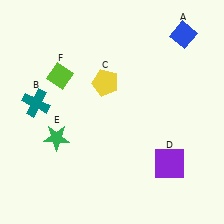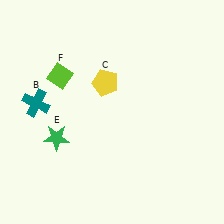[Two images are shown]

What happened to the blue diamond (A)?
The blue diamond (A) was removed in Image 2. It was in the top-right area of Image 1.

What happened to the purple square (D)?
The purple square (D) was removed in Image 2. It was in the bottom-right area of Image 1.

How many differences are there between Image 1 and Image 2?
There are 2 differences between the two images.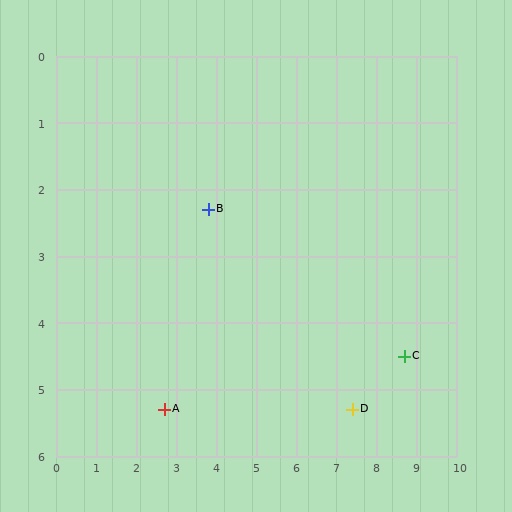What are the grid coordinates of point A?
Point A is at approximately (2.7, 5.3).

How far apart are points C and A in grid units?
Points C and A are about 6.1 grid units apart.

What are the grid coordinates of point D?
Point D is at approximately (7.4, 5.3).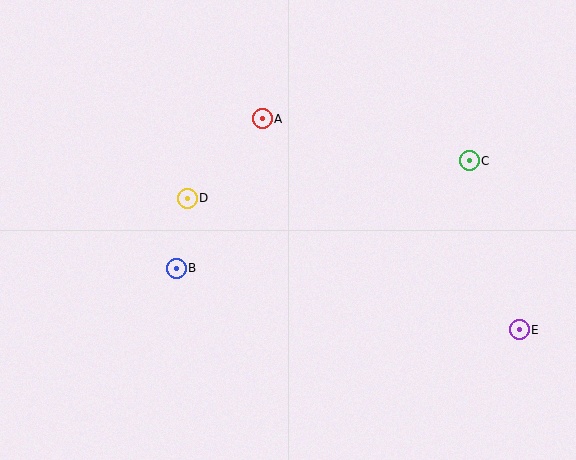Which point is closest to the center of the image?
Point D at (187, 198) is closest to the center.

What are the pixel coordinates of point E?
Point E is at (519, 330).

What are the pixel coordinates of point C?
Point C is at (469, 161).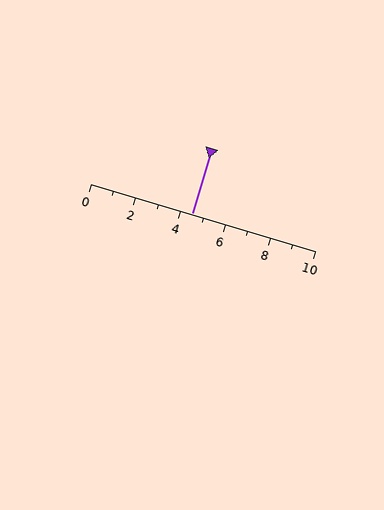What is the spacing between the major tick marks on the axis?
The major ticks are spaced 2 apart.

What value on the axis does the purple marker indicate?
The marker indicates approximately 4.5.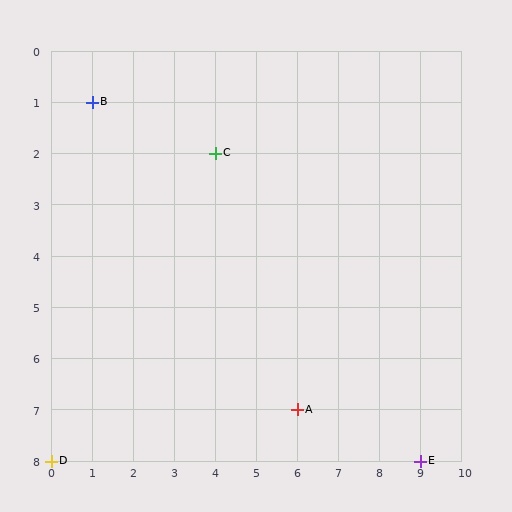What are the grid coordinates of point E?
Point E is at grid coordinates (9, 8).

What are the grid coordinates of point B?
Point B is at grid coordinates (1, 1).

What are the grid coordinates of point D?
Point D is at grid coordinates (0, 8).